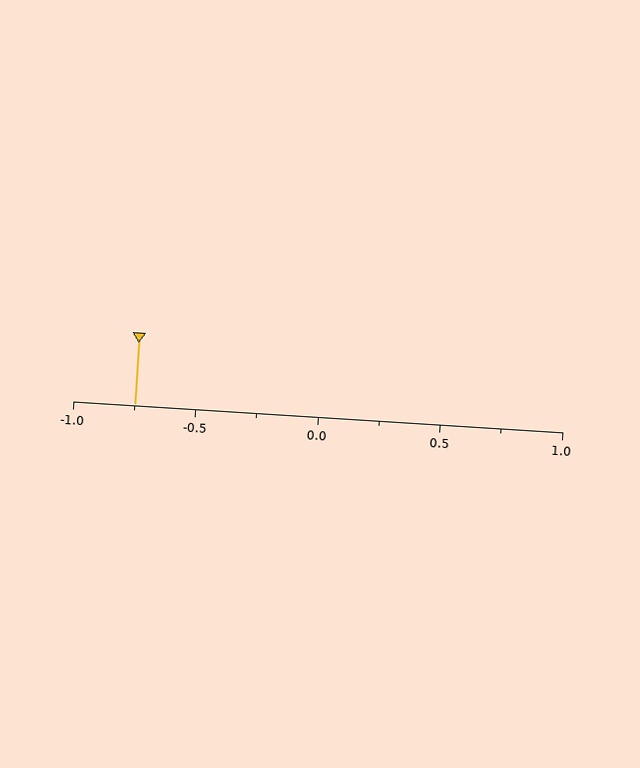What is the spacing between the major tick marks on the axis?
The major ticks are spaced 0.5 apart.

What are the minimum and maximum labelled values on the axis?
The axis runs from -1.0 to 1.0.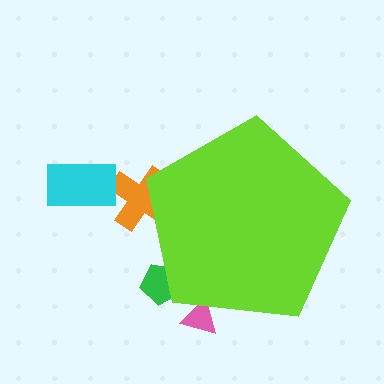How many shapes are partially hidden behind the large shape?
3 shapes are partially hidden.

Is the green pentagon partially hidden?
Yes, the green pentagon is partially hidden behind the lime pentagon.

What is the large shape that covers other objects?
A lime pentagon.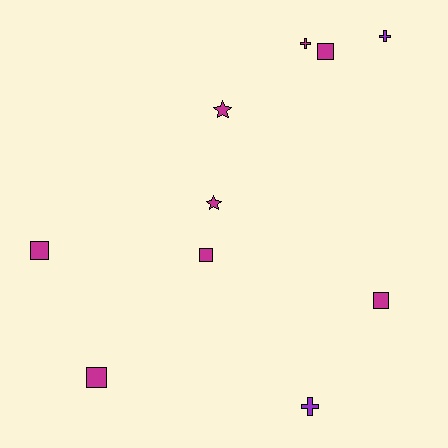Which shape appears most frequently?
Square, with 5 objects.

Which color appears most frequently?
Magenta, with 8 objects.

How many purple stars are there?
There are no purple stars.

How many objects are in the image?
There are 10 objects.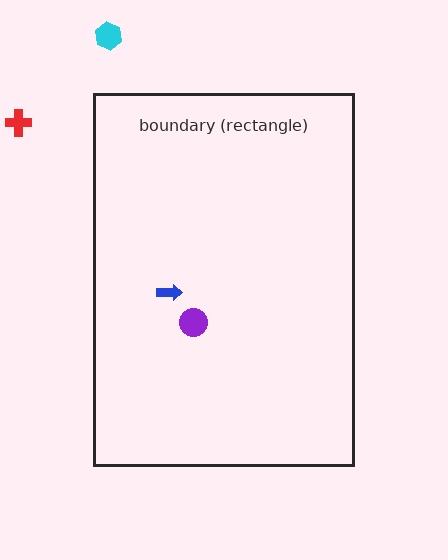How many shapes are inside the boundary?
2 inside, 2 outside.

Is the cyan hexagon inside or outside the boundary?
Outside.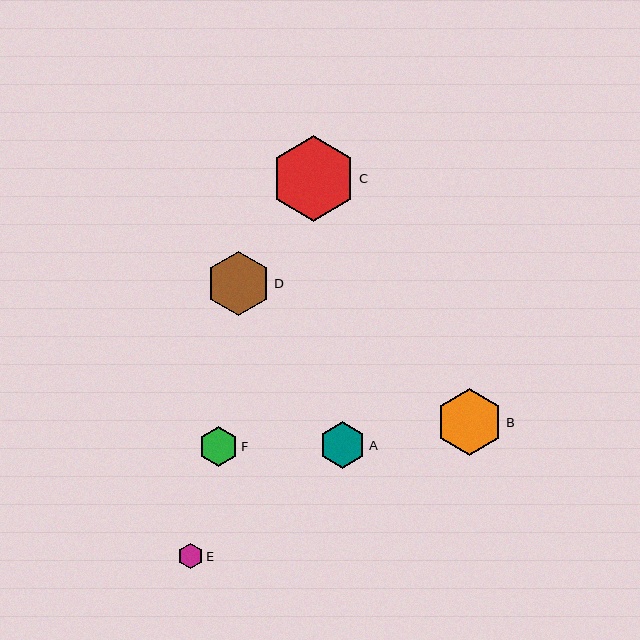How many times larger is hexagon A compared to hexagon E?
Hexagon A is approximately 1.8 times the size of hexagon E.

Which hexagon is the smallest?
Hexagon E is the smallest with a size of approximately 25 pixels.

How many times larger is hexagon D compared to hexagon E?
Hexagon D is approximately 2.5 times the size of hexagon E.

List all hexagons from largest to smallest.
From largest to smallest: C, B, D, A, F, E.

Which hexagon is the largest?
Hexagon C is the largest with a size of approximately 85 pixels.